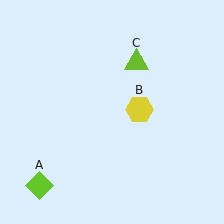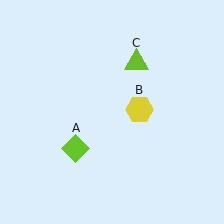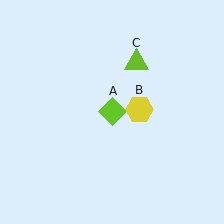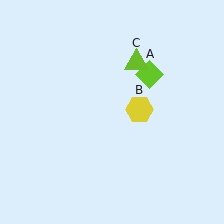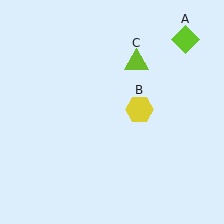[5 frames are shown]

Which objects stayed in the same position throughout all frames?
Yellow hexagon (object B) and lime triangle (object C) remained stationary.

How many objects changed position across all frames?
1 object changed position: lime diamond (object A).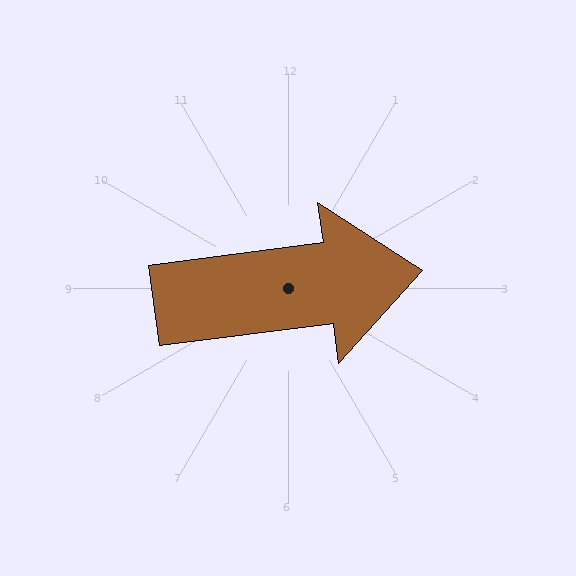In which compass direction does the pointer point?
East.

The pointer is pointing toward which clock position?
Roughly 3 o'clock.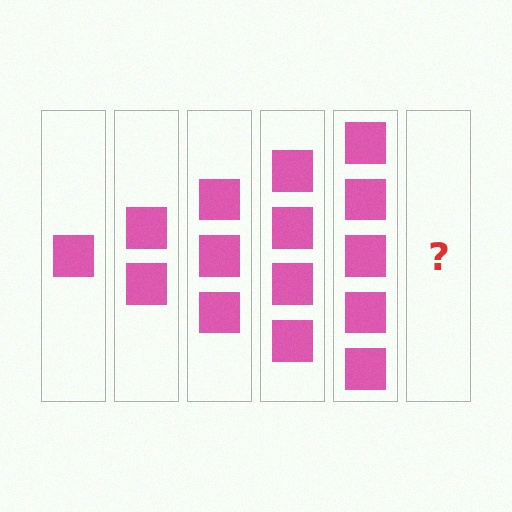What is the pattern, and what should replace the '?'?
The pattern is that each step adds one more square. The '?' should be 6 squares.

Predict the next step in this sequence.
The next step is 6 squares.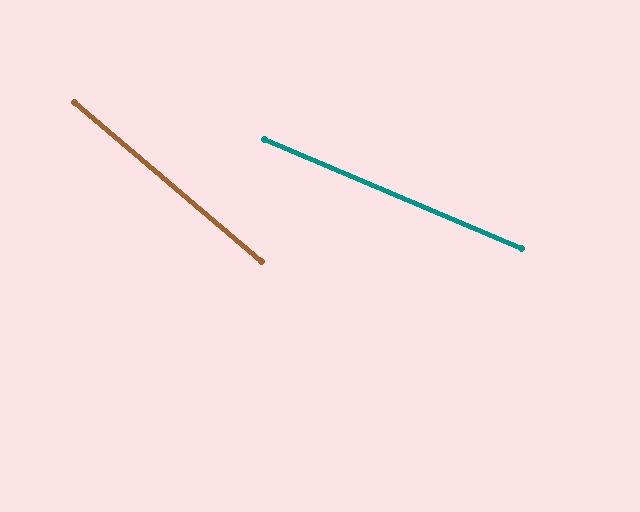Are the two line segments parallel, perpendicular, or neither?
Neither parallel nor perpendicular — they differ by about 17°.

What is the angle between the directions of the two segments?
Approximately 17 degrees.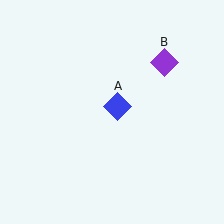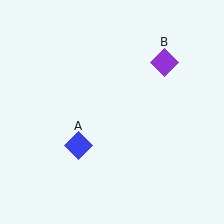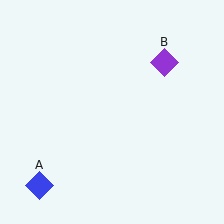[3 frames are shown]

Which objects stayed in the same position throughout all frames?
Purple diamond (object B) remained stationary.